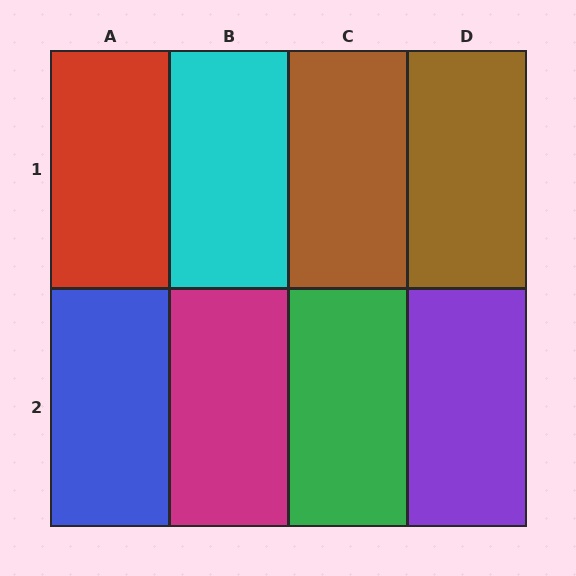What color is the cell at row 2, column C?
Green.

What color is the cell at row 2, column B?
Magenta.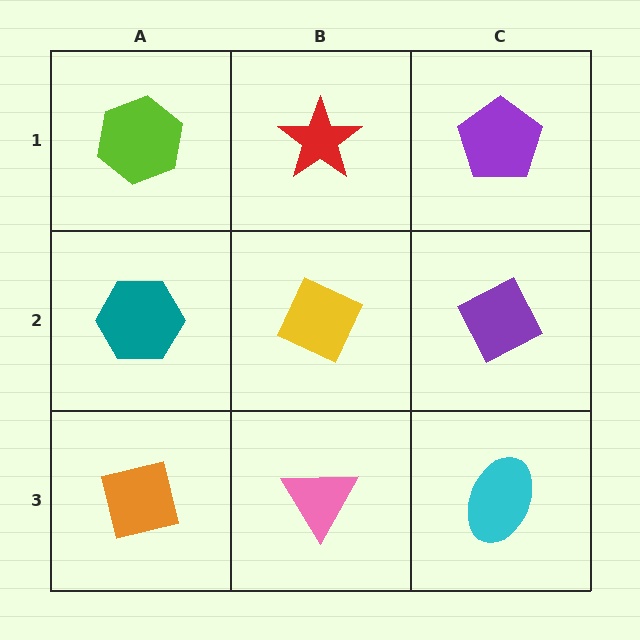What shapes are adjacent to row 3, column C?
A purple diamond (row 2, column C), a pink triangle (row 3, column B).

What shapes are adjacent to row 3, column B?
A yellow diamond (row 2, column B), an orange square (row 3, column A), a cyan ellipse (row 3, column C).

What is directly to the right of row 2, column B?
A purple diamond.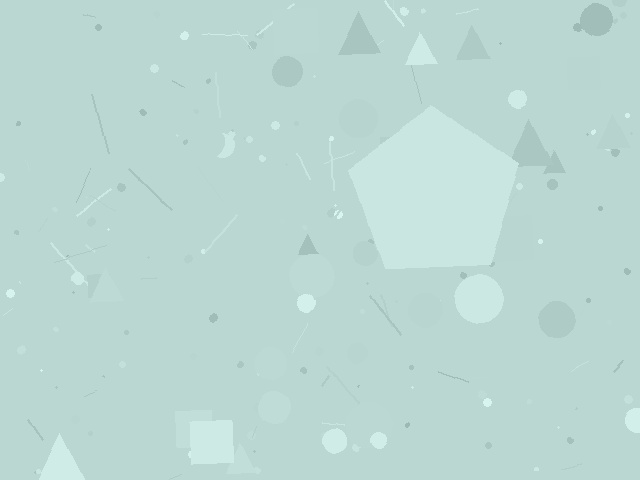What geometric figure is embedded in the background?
A pentagon is embedded in the background.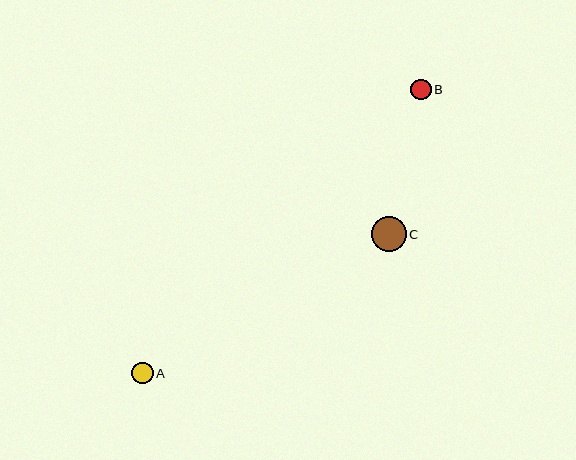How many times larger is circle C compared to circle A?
Circle C is approximately 1.6 times the size of circle A.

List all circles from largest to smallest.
From largest to smallest: C, A, B.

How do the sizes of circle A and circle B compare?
Circle A and circle B are approximately the same size.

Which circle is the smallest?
Circle B is the smallest with a size of approximately 20 pixels.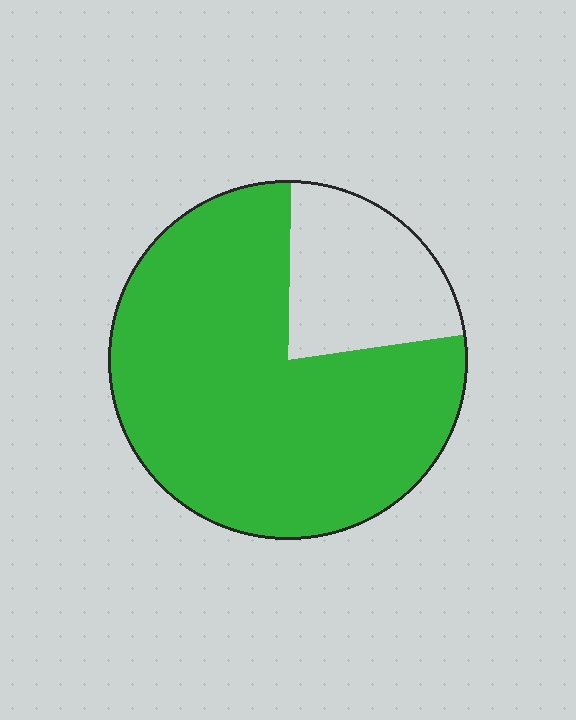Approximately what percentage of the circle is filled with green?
Approximately 80%.